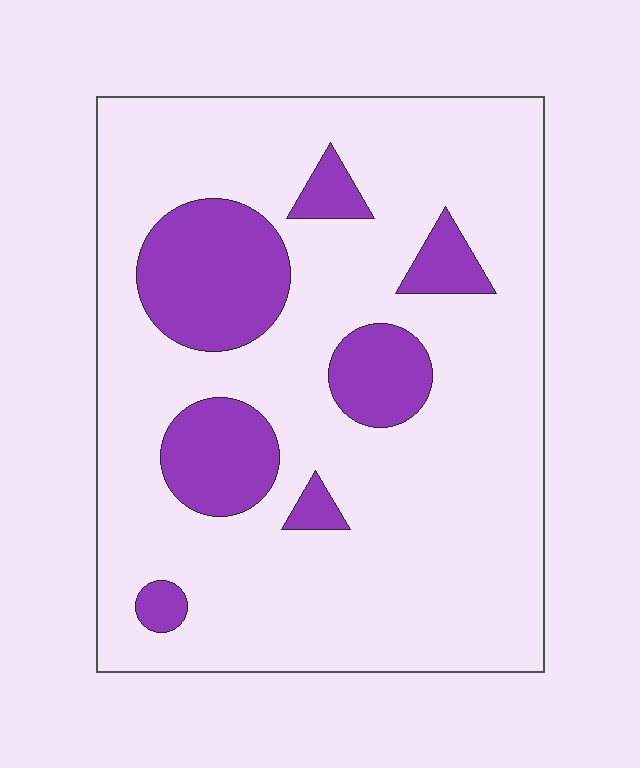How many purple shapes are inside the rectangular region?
7.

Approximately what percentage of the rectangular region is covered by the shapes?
Approximately 20%.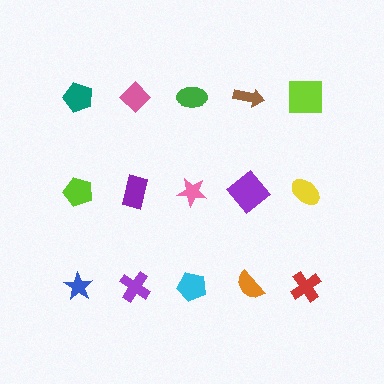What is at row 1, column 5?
A lime square.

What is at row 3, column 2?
A purple cross.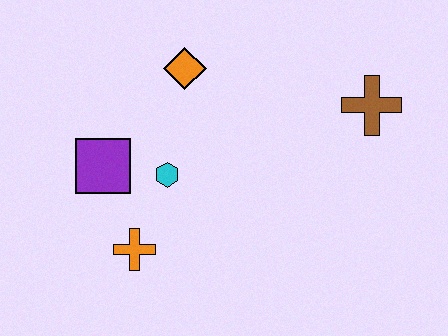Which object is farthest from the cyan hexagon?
The brown cross is farthest from the cyan hexagon.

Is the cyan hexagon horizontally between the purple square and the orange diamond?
Yes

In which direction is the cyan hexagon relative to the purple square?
The cyan hexagon is to the right of the purple square.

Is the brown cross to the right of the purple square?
Yes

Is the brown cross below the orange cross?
No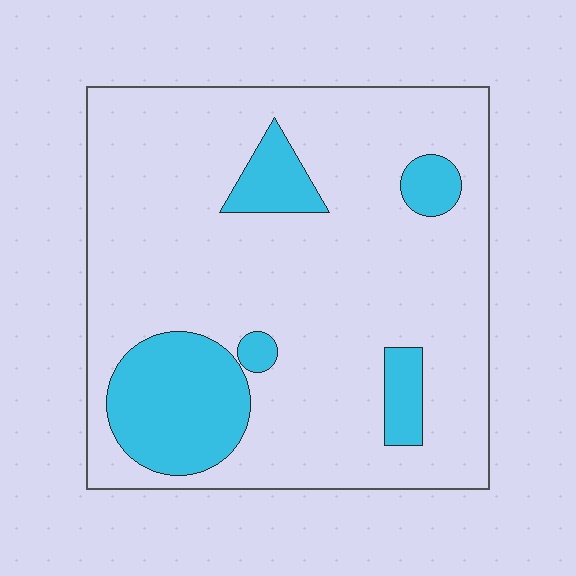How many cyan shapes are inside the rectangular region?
5.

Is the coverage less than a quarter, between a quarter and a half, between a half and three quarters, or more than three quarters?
Less than a quarter.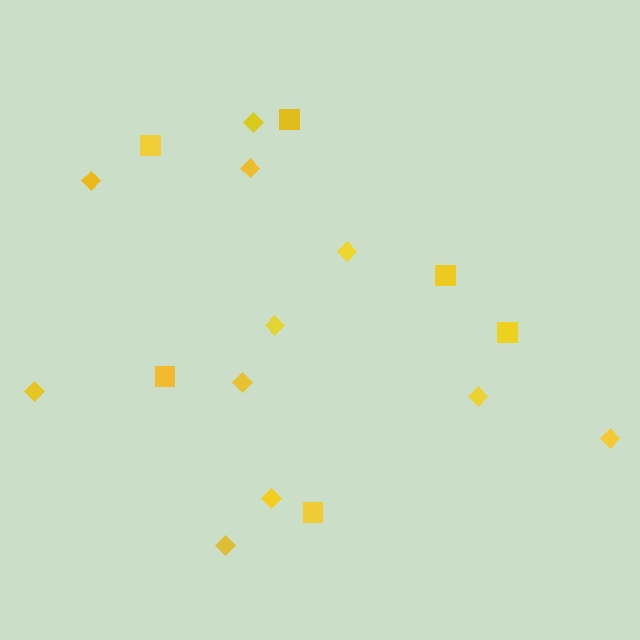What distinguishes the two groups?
There are 2 groups: one group of squares (6) and one group of diamonds (11).